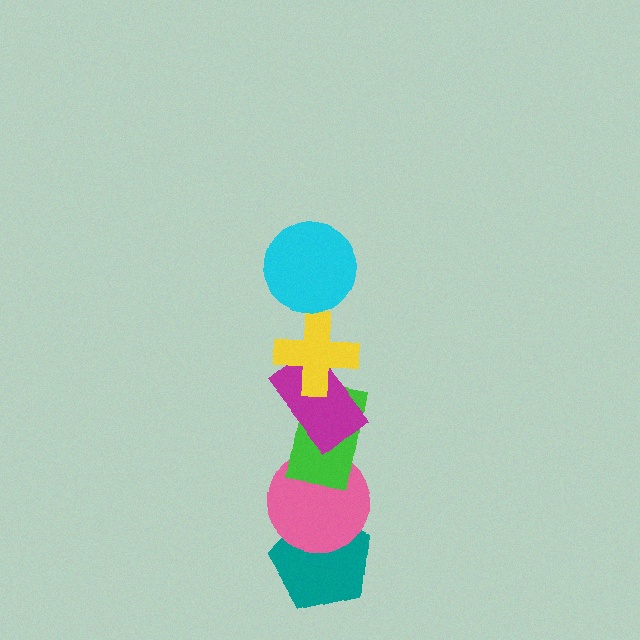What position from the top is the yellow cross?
The yellow cross is 2nd from the top.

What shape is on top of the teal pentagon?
The pink circle is on top of the teal pentagon.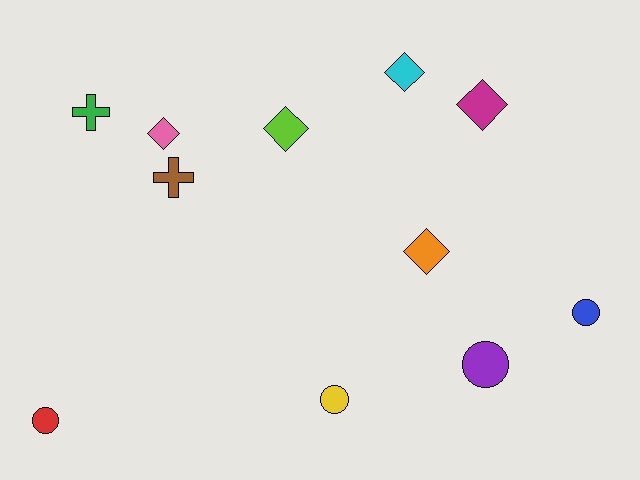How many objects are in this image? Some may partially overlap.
There are 11 objects.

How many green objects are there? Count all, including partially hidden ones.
There is 1 green object.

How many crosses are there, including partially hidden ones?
There are 2 crosses.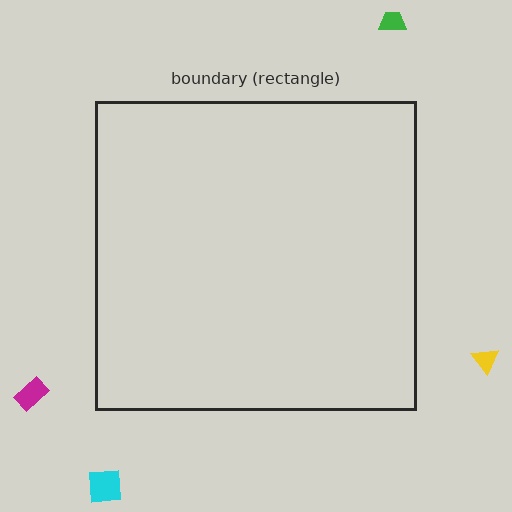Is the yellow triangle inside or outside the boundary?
Outside.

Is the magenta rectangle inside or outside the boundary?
Outside.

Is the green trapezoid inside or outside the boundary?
Outside.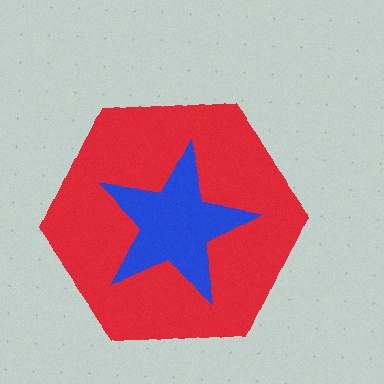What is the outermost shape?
The red hexagon.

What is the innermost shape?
The blue star.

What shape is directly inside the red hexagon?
The blue star.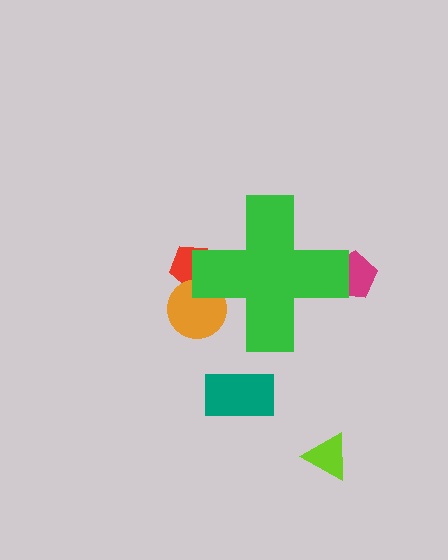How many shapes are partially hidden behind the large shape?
3 shapes are partially hidden.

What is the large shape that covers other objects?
A green cross.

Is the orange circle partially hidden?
Yes, the orange circle is partially hidden behind the green cross.